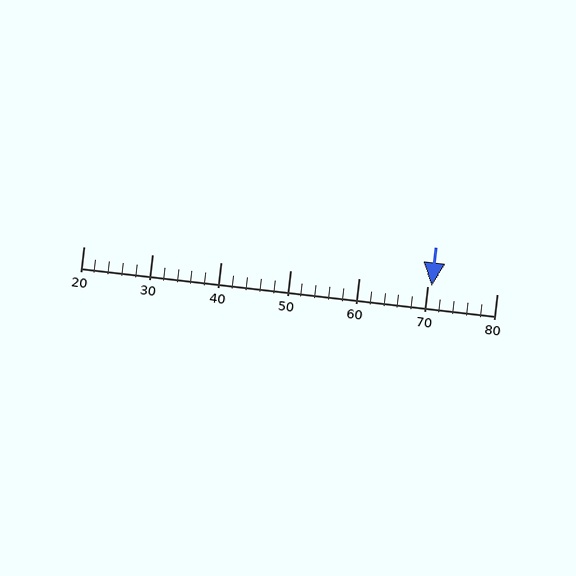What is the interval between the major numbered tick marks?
The major tick marks are spaced 10 units apart.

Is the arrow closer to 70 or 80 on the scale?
The arrow is closer to 70.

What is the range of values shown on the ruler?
The ruler shows values from 20 to 80.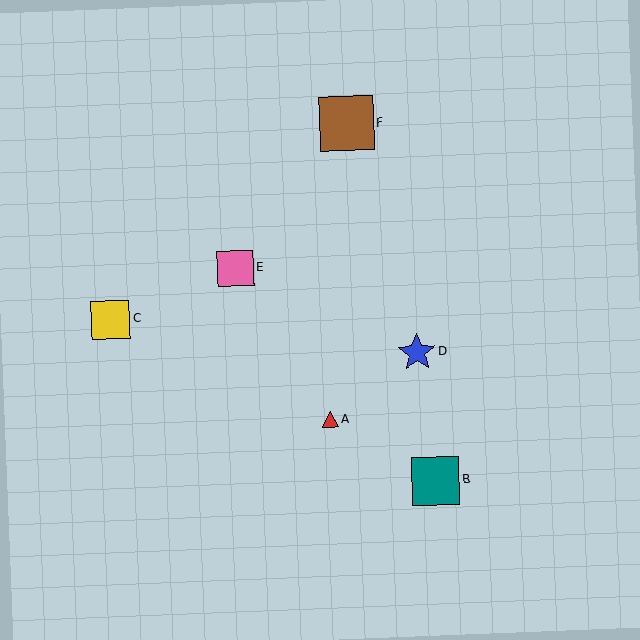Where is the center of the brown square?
The center of the brown square is at (347, 124).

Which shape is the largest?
The brown square (labeled F) is the largest.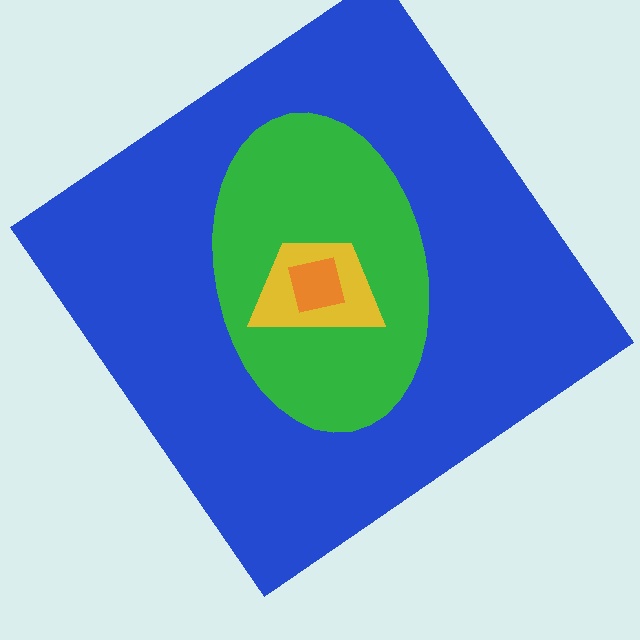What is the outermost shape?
The blue diamond.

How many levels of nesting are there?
4.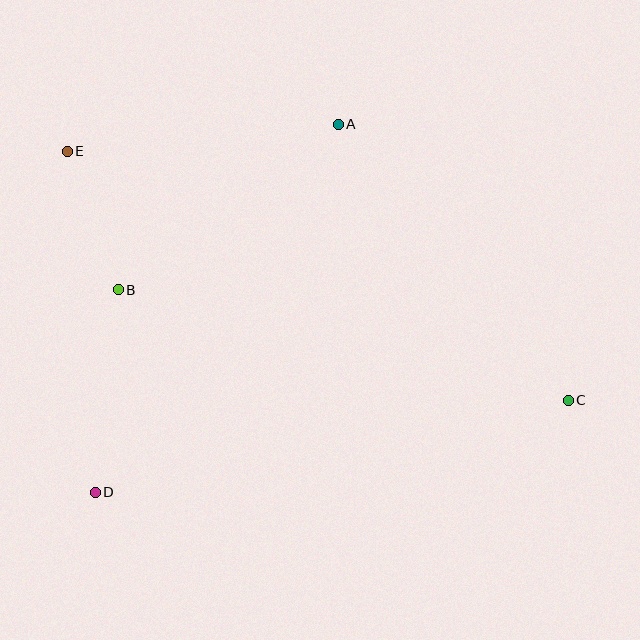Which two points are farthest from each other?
Points C and E are farthest from each other.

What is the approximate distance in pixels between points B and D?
The distance between B and D is approximately 204 pixels.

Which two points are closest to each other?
Points B and E are closest to each other.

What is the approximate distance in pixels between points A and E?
The distance between A and E is approximately 272 pixels.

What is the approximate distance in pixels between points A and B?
The distance between A and B is approximately 275 pixels.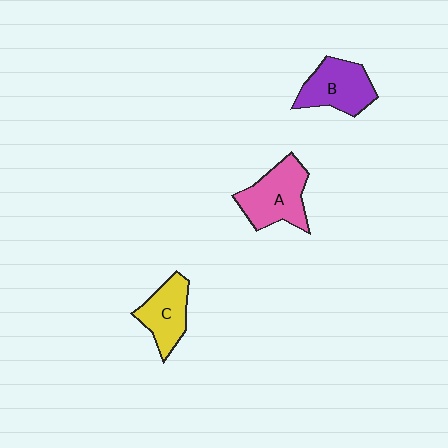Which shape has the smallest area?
Shape C (yellow).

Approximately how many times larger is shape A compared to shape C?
Approximately 1.3 times.